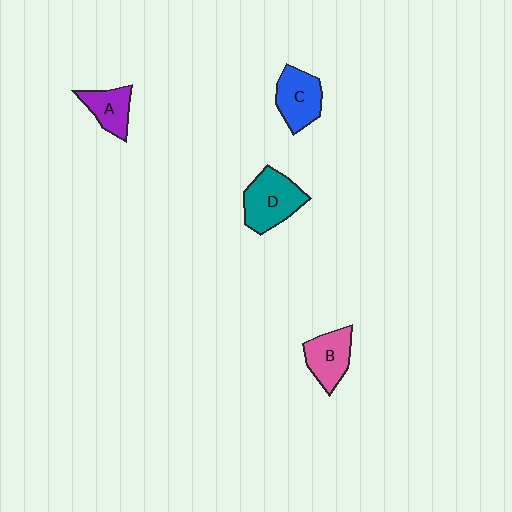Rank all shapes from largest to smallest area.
From largest to smallest: D (teal), C (blue), B (pink), A (purple).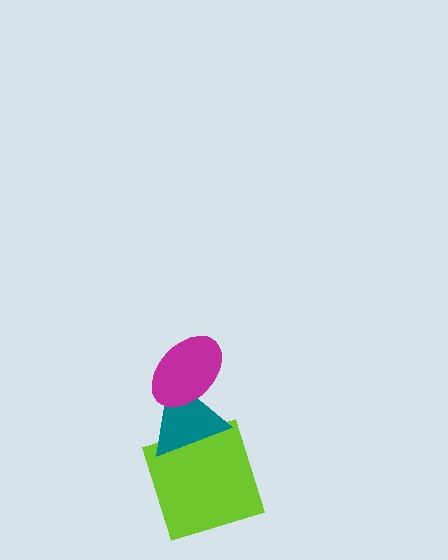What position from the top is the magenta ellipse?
The magenta ellipse is 1st from the top.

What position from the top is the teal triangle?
The teal triangle is 2nd from the top.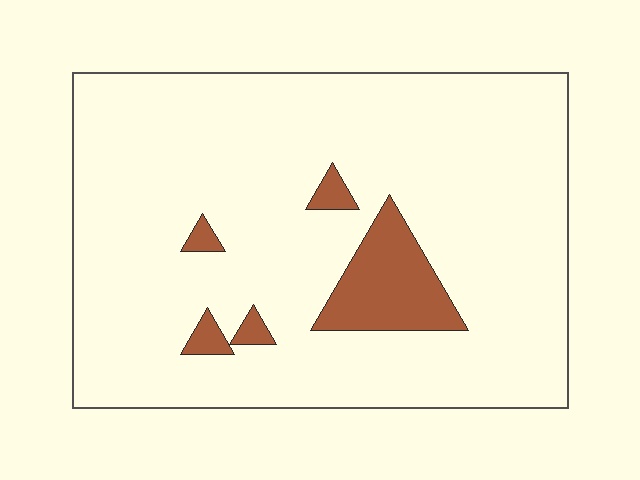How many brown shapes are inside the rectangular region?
5.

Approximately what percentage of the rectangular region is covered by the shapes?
Approximately 10%.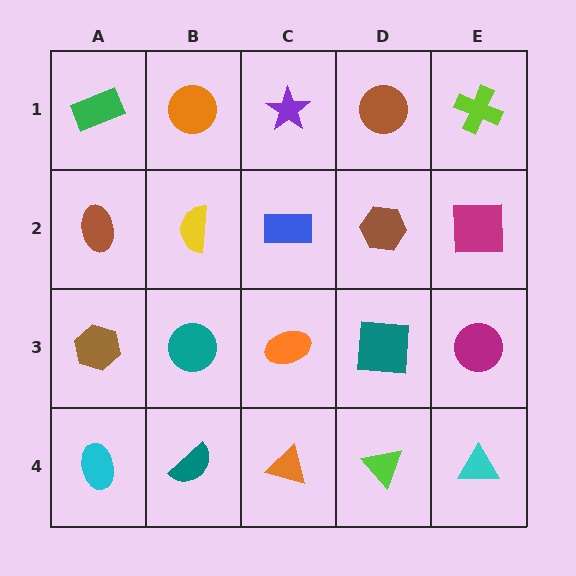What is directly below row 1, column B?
A yellow semicircle.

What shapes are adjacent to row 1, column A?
A brown ellipse (row 2, column A), an orange circle (row 1, column B).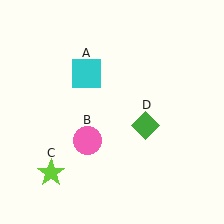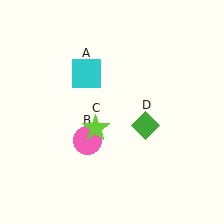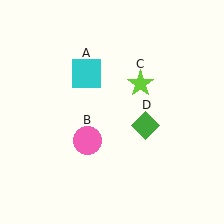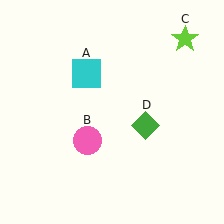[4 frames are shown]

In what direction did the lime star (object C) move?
The lime star (object C) moved up and to the right.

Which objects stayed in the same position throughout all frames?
Cyan square (object A) and pink circle (object B) and green diamond (object D) remained stationary.